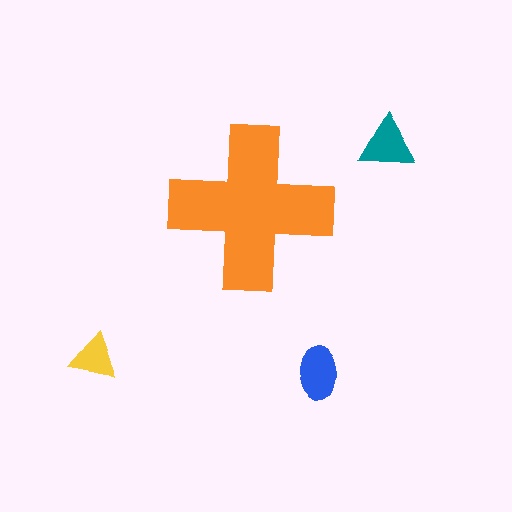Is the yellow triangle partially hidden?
No, the yellow triangle is fully visible.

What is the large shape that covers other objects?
An orange cross.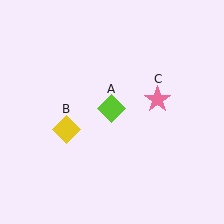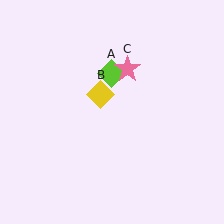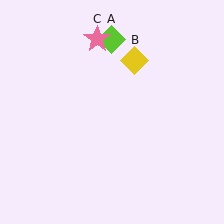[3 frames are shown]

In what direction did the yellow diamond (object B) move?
The yellow diamond (object B) moved up and to the right.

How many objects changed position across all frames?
3 objects changed position: lime diamond (object A), yellow diamond (object B), pink star (object C).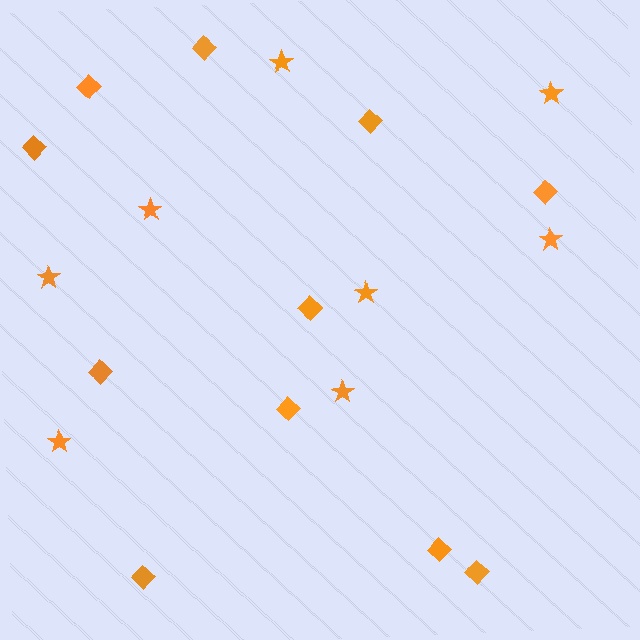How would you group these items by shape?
There are 2 groups: one group of stars (8) and one group of diamonds (11).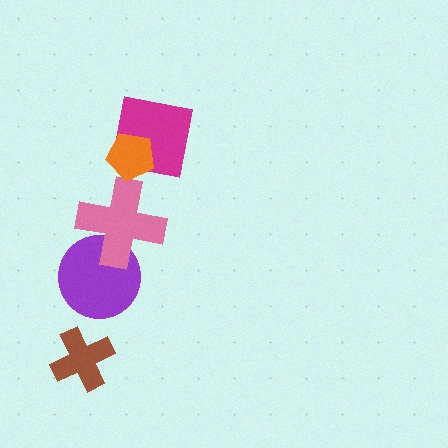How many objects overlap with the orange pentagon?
1 object overlaps with the orange pentagon.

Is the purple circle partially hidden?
Yes, it is partially covered by another shape.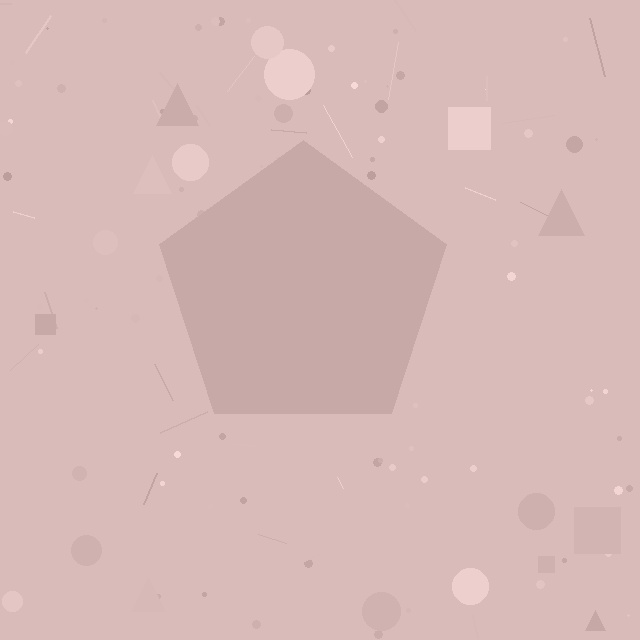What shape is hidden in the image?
A pentagon is hidden in the image.